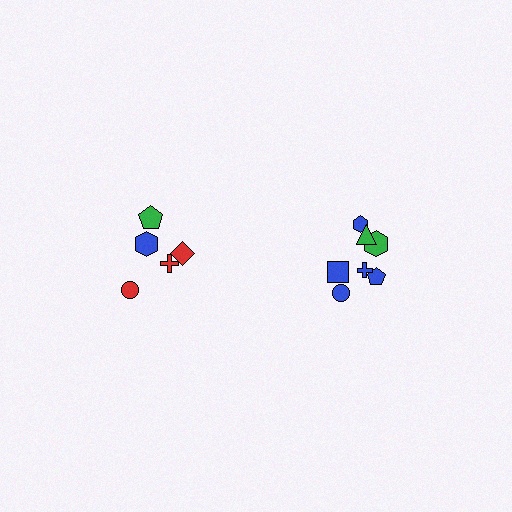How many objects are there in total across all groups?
There are 12 objects.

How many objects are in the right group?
There are 7 objects.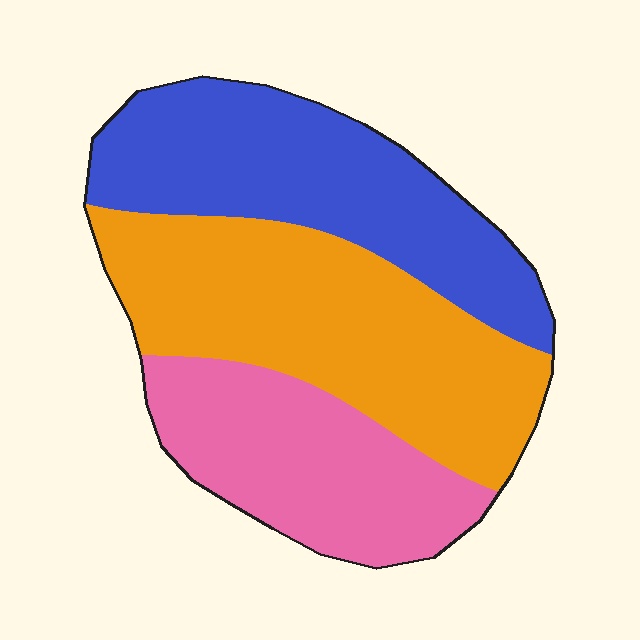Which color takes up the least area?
Pink, at roughly 25%.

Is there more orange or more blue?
Orange.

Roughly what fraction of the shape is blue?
Blue covers 33% of the shape.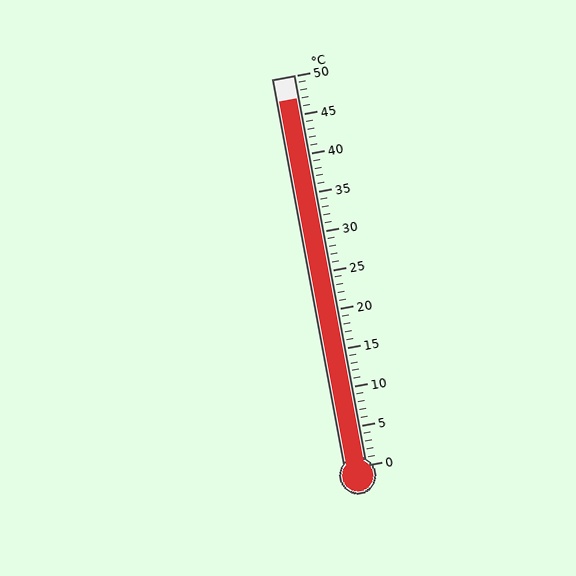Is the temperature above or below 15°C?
The temperature is above 15°C.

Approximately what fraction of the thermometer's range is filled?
The thermometer is filled to approximately 95% of its range.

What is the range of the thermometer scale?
The thermometer scale ranges from 0°C to 50°C.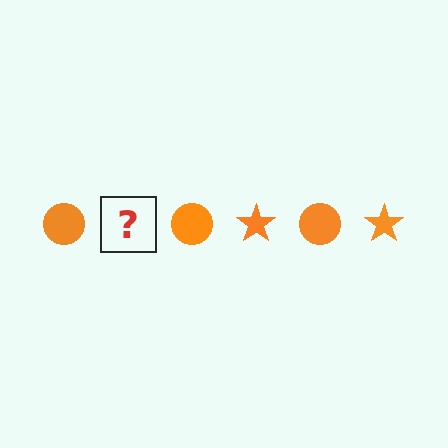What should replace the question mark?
The question mark should be replaced with an orange star.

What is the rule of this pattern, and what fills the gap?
The rule is that the pattern cycles through circle, star shapes in orange. The gap should be filled with an orange star.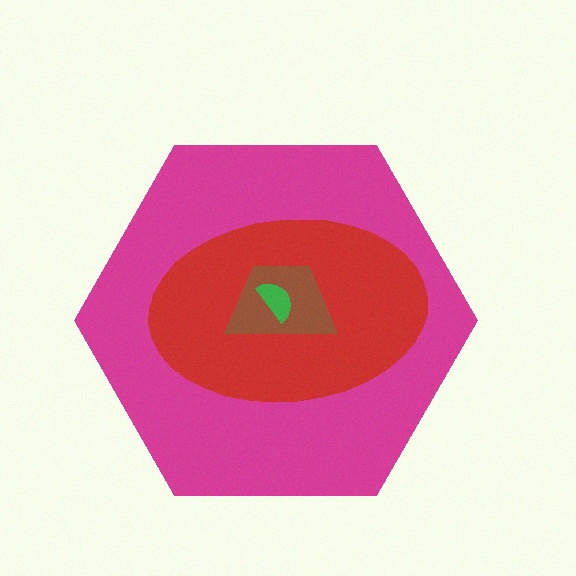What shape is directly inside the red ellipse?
The brown trapezoid.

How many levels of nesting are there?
4.